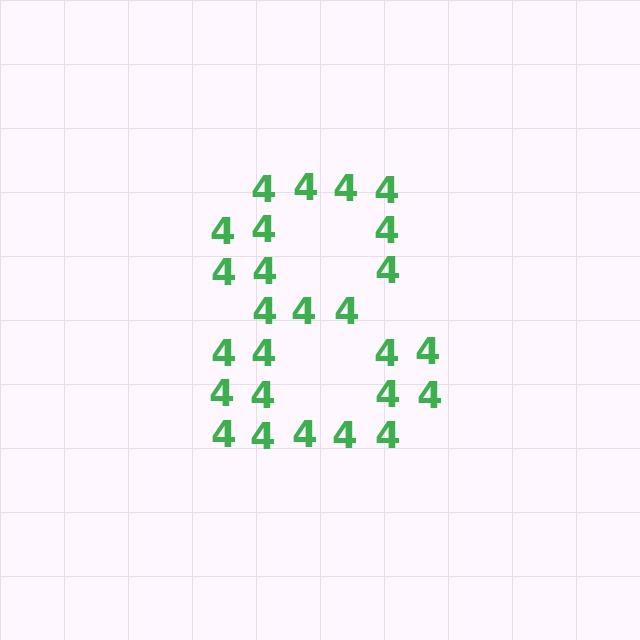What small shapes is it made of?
It is made of small digit 4's.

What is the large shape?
The large shape is the digit 8.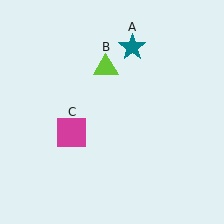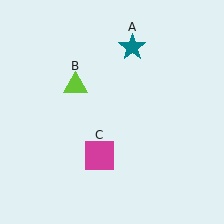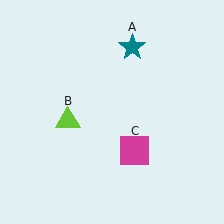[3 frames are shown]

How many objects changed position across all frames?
2 objects changed position: lime triangle (object B), magenta square (object C).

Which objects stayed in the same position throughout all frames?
Teal star (object A) remained stationary.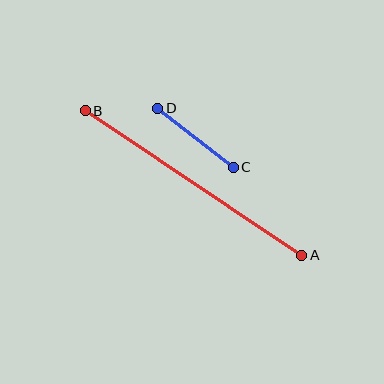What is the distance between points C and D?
The distance is approximately 96 pixels.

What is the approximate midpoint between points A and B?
The midpoint is at approximately (193, 183) pixels.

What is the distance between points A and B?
The distance is approximately 260 pixels.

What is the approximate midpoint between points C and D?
The midpoint is at approximately (196, 138) pixels.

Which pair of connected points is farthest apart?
Points A and B are farthest apart.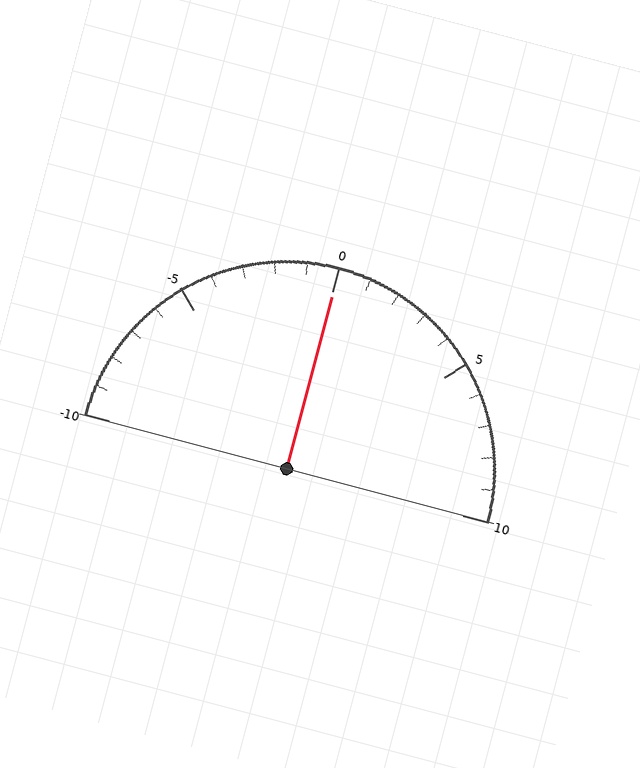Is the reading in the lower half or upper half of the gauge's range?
The reading is in the upper half of the range (-10 to 10).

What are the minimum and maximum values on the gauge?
The gauge ranges from -10 to 10.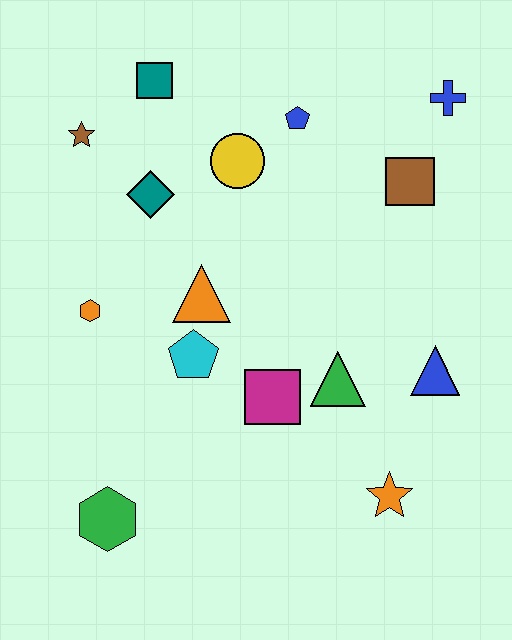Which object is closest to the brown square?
The blue cross is closest to the brown square.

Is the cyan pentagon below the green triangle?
No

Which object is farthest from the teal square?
The orange star is farthest from the teal square.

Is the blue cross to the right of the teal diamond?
Yes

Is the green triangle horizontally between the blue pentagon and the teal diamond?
No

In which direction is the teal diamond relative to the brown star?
The teal diamond is to the right of the brown star.